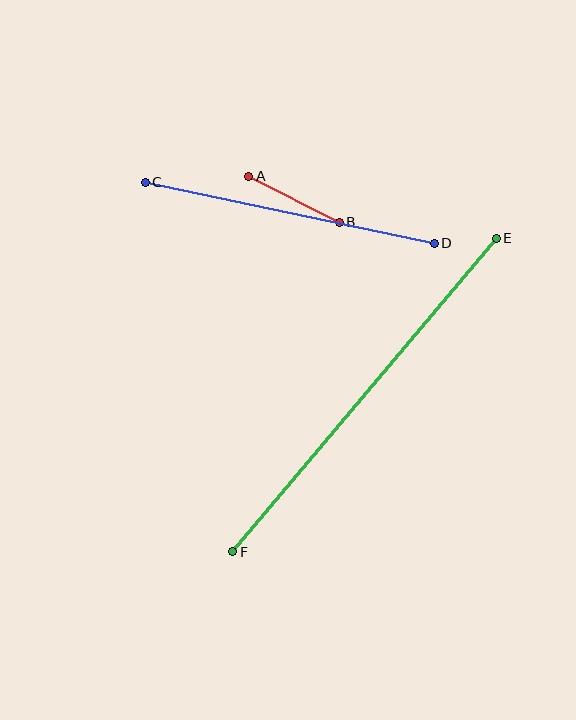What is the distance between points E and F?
The distance is approximately 409 pixels.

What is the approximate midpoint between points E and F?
The midpoint is at approximately (364, 395) pixels.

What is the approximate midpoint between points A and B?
The midpoint is at approximately (294, 199) pixels.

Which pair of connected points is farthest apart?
Points E and F are farthest apart.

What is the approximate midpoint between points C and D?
The midpoint is at approximately (290, 213) pixels.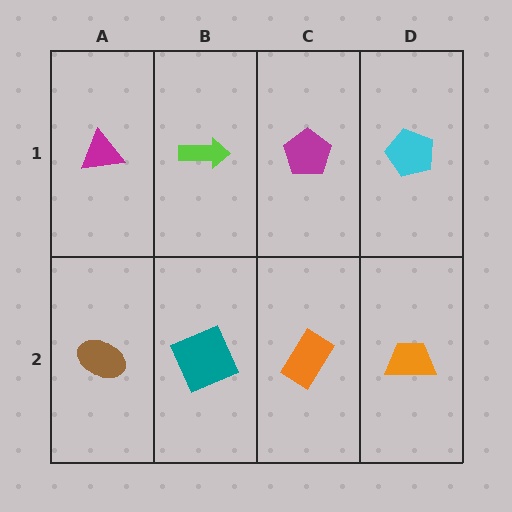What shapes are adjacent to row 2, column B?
A lime arrow (row 1, column B), a brown ellipse (row 2, column A), an orange rectangle (row 2, column C).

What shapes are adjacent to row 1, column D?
An orange trapezoid (row 2, column D), a magenta pentagon (row 1, column C).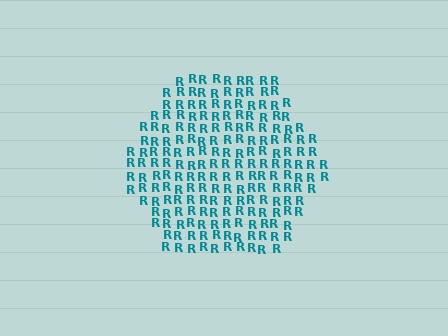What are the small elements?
The small elements are letter R's.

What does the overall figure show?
The overall figure shows a hexagon.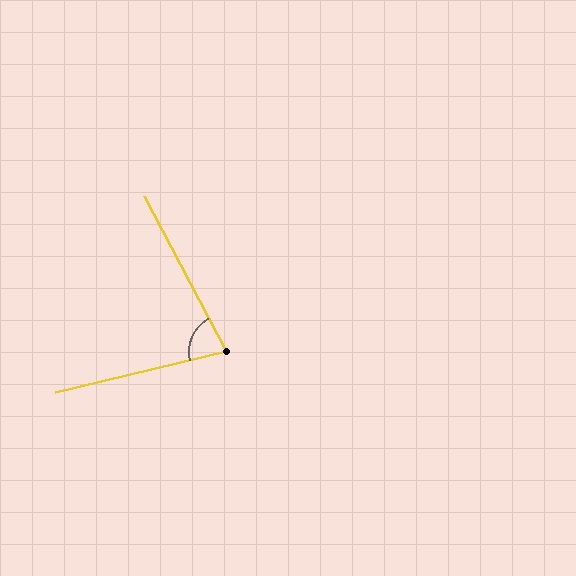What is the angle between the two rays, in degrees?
Approximately 75 degrees.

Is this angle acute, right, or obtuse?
It is acute.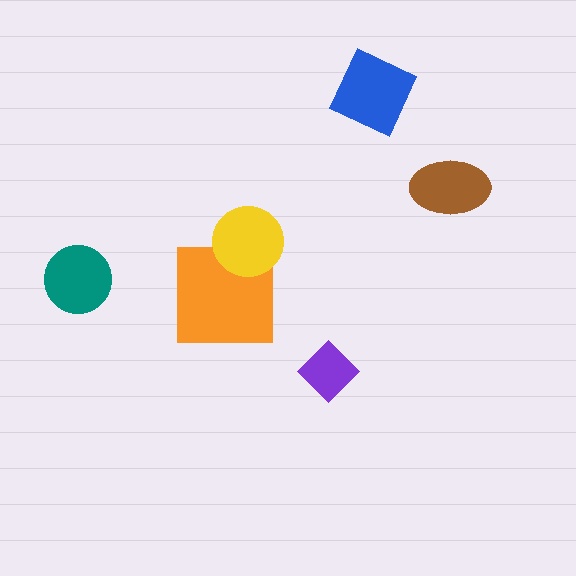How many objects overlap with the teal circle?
0 objects overlap with the teal circle.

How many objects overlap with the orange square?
1 object overlaps with the orange square.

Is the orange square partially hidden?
Yes, it is partially covered by another shape.